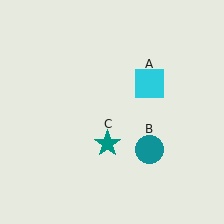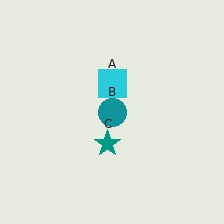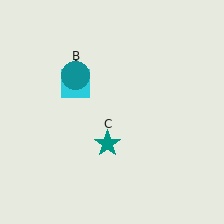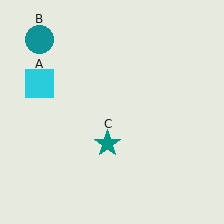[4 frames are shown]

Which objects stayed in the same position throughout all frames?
Teal star (object C) remained stationary.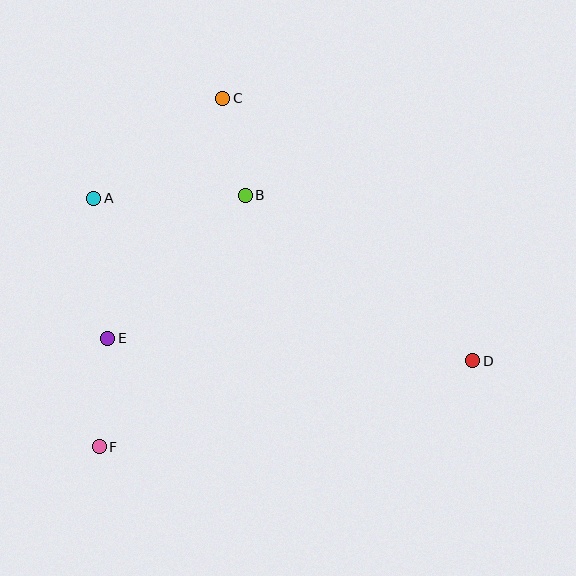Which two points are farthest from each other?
Points A and D are farthest from each other.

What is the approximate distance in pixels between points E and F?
The distance between E and F is approximately 109 pixels.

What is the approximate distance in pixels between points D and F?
The distance between D and F is approximately 383 pixels.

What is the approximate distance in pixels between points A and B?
The distance between A and B is approximately 151 pixels.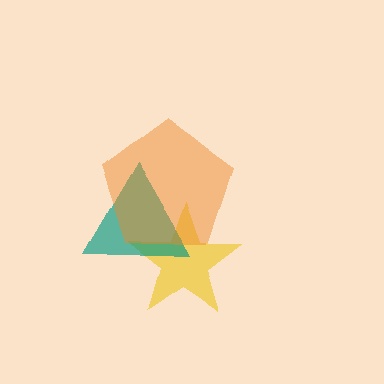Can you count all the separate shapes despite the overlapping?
Yes, there are 3 separate shapes.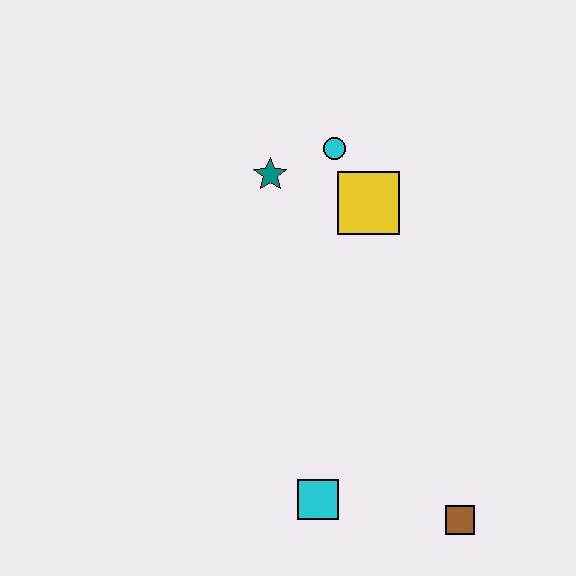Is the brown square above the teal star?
No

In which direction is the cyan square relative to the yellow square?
The cyan square is below the yellow square.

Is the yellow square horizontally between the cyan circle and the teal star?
No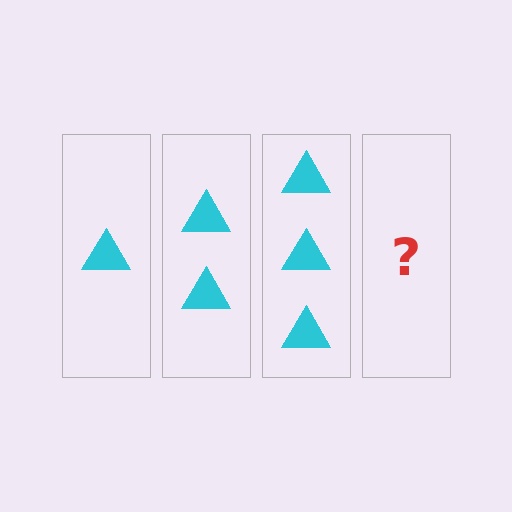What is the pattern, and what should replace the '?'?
The pattern is that each step adds one more triangle. The '?' should be 4 triangles.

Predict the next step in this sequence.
The next step is 4 triangles.